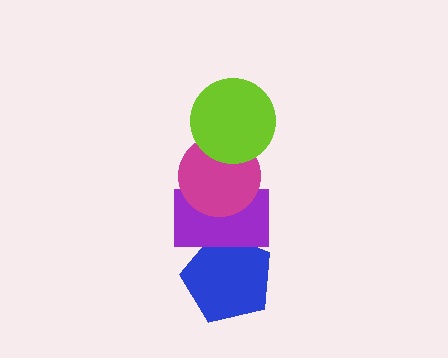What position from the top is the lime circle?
The lime circle is 1st from the top.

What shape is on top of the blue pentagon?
The purple rectangle is on top of the blue pentagon.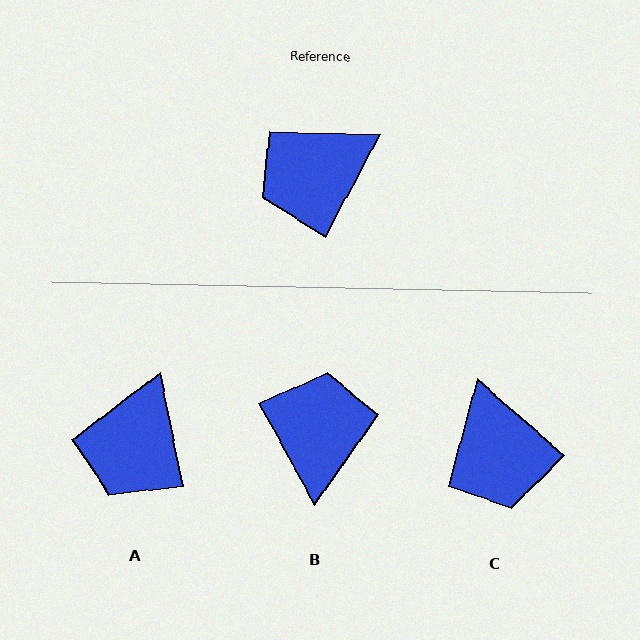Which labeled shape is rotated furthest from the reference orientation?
B, about 124 degrees away.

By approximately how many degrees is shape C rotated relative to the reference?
Approximately 77 degrees counter-clockwise.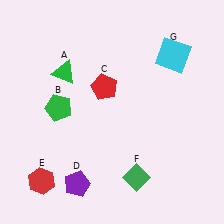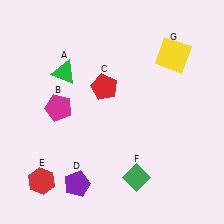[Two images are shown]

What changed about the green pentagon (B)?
In Image 1, B is green. In Image 2, it changed to magenta.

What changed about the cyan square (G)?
In Image 1, G is cyan. In Image 2, it changed to yellow.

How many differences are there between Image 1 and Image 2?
There are 2 differences between the two images.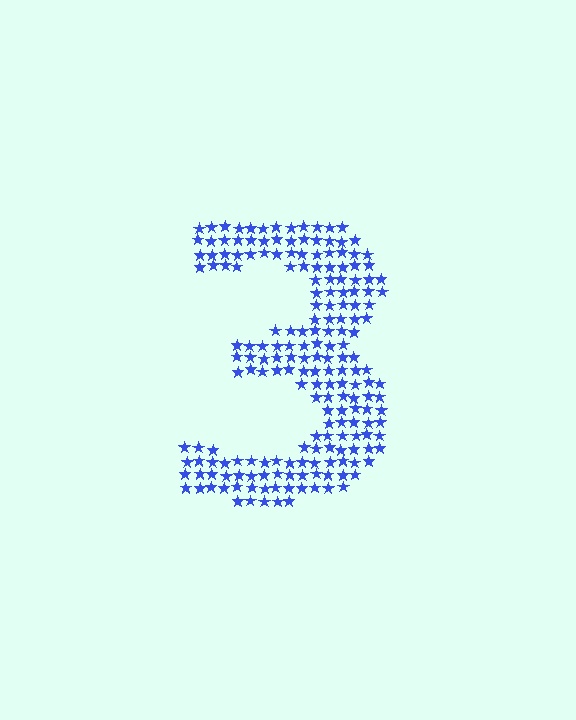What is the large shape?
The large shape is the digit 3.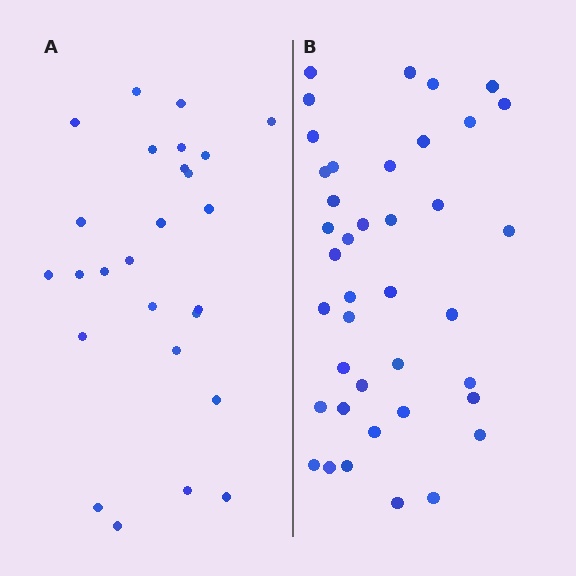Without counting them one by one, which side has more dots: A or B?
Region B (the right region) has more dots.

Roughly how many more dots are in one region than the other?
Region B has approximately 15 more dots than region A.